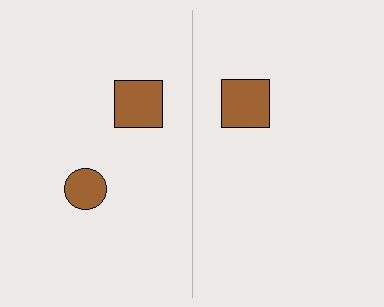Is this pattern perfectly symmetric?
No, the pattern is not perfectly symmetric. A brown circle is missing from the right side.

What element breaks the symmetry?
A brown circle is missing from the right side.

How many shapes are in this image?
There are 3 shapes in this image.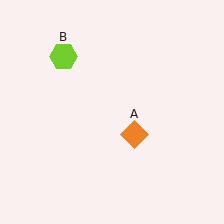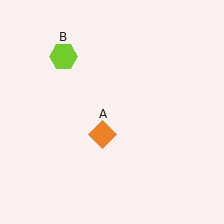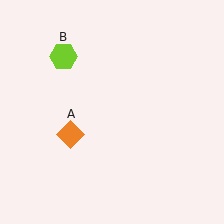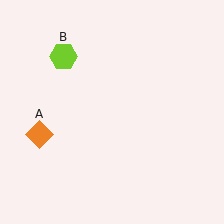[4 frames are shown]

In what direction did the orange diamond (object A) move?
The orange diamond (object A) moved left.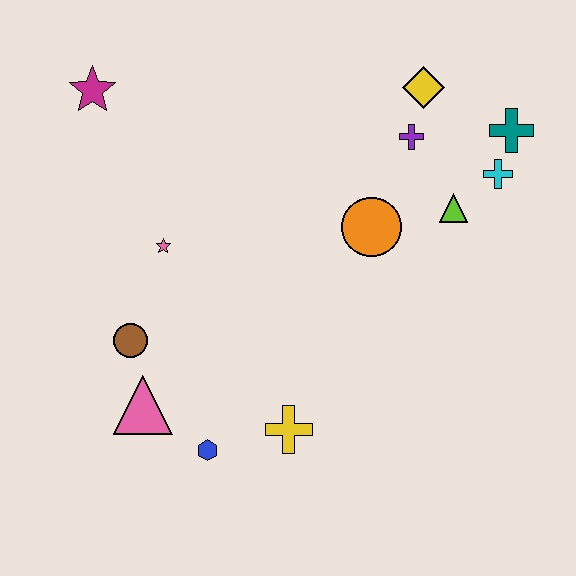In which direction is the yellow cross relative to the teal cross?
The yellow cross is below the teal cross.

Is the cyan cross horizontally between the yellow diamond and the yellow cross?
No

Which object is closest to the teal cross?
The cyan cross is closest to the teal cross.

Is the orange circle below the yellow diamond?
Yes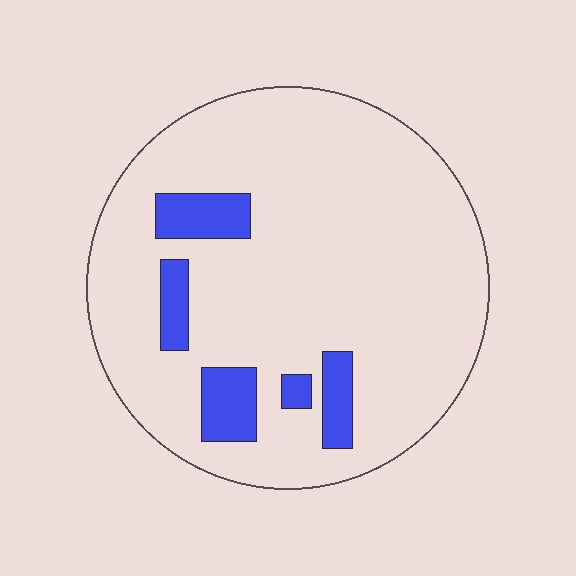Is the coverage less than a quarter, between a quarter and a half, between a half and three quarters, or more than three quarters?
Less than a quarter.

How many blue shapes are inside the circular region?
5.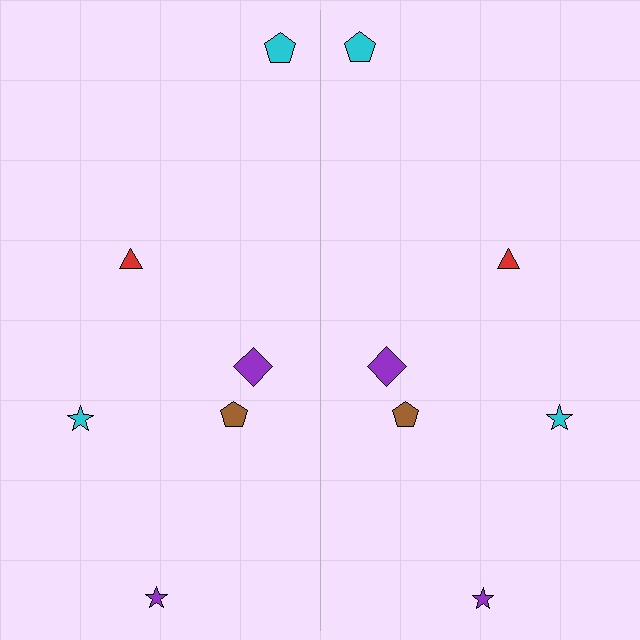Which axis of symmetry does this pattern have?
The pattern has a vertical axis of symmetry running through the center of the image.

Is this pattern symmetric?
Yes, this pattern has bilateral (reflection) symmetry.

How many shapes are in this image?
There are 12 shapes in this image.